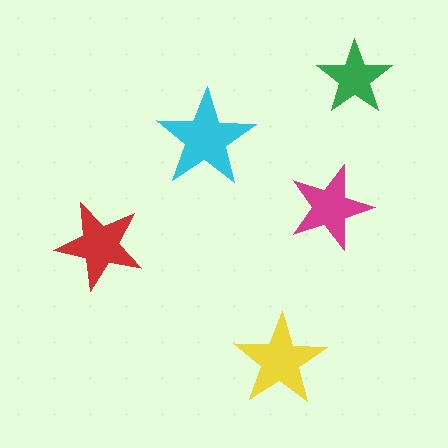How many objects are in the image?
There are 5 objects in the image.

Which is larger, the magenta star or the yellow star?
The yellow one.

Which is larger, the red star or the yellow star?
The yellow one.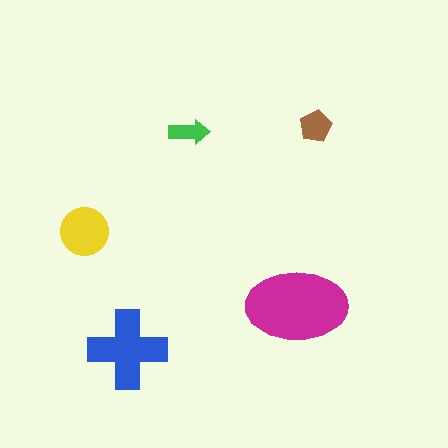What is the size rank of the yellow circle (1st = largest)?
3rd.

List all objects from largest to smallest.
The magenta ellipse, the blue cross, the yellow circle, the brown pentagon, the green arrow.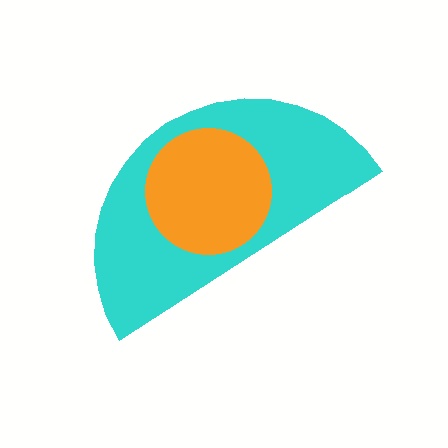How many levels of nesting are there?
2.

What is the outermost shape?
The cyan semicircle.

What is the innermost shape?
The orange circle.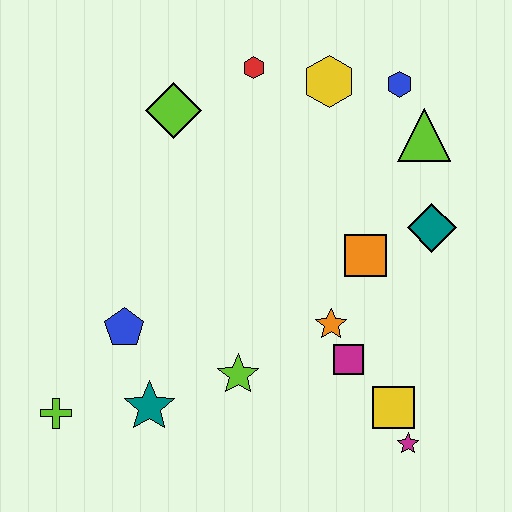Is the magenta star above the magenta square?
No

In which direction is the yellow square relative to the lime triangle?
The yellow square is below the lime triangle.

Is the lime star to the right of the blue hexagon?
No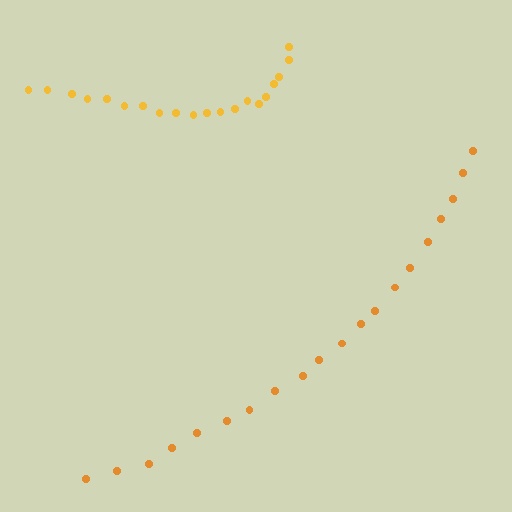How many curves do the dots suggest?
There are 2 distinct paths.